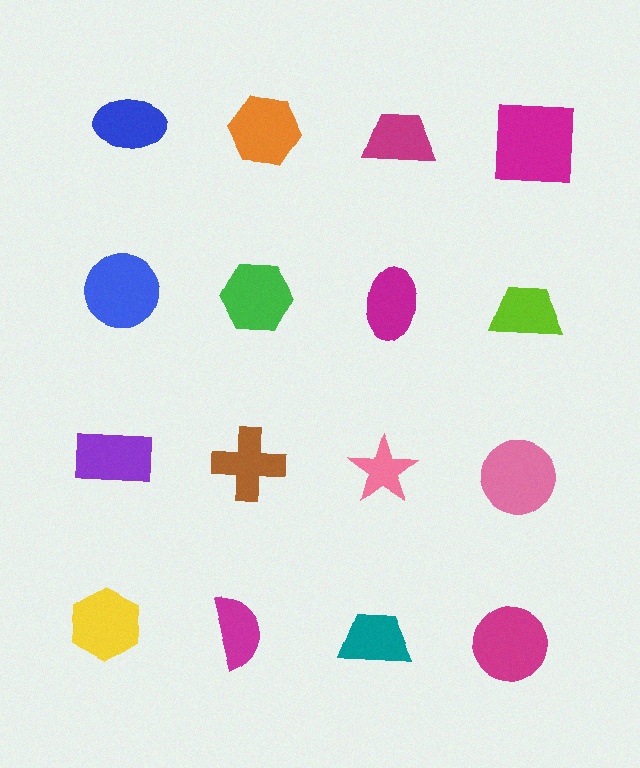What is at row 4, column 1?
A yellow hexagon.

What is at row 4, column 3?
A teal trapezoid.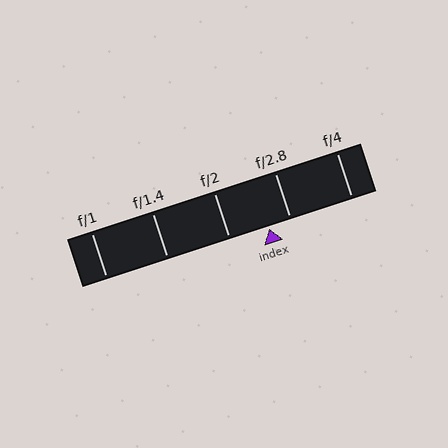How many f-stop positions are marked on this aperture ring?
There are 5 f-stop positions marked.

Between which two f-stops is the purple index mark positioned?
The index mark is between f/2 and f/2.8.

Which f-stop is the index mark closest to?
The index mark is closest to f/2.8.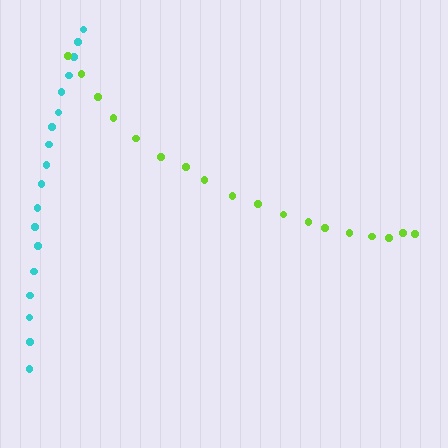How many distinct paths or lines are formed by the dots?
There are 2 distinct paths.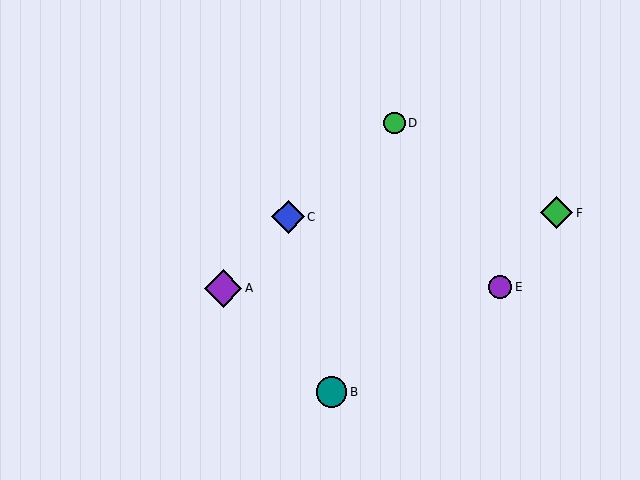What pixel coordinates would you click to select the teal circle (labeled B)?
Click at (331, 392) to select the teal circle B.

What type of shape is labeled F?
Shape F is a green diamond.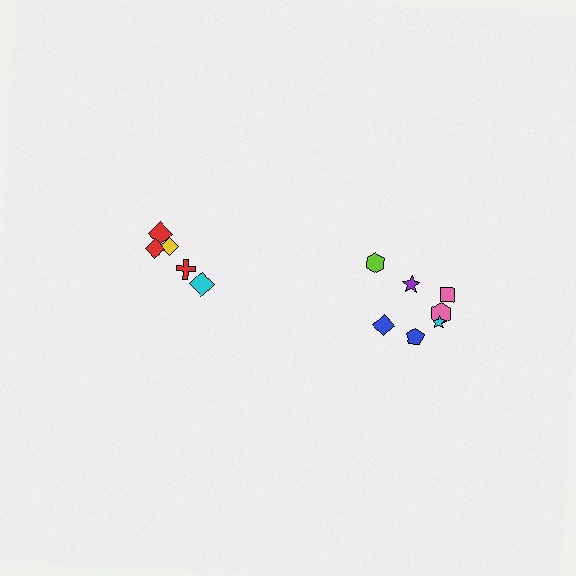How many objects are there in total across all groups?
There are 12 objects.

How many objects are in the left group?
There are 5 objects.